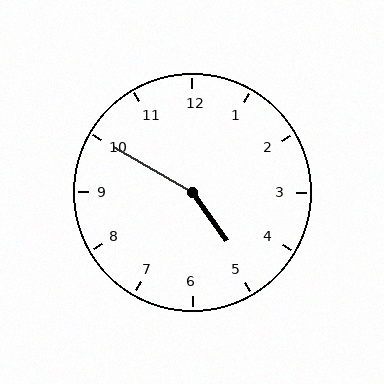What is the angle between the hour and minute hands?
Approximately 155 degrees.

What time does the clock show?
4:50.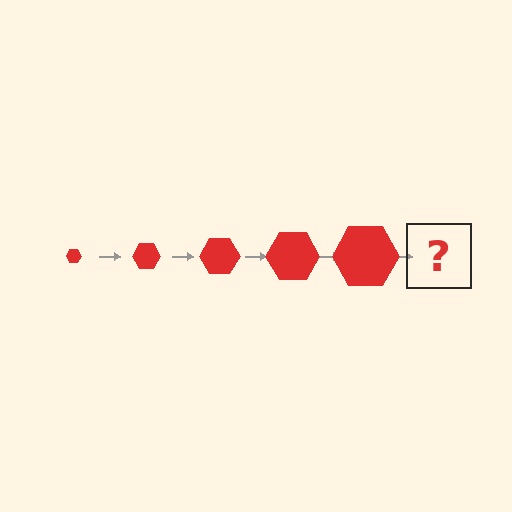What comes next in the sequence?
The next element should be a red hexagon, larger than the previous one.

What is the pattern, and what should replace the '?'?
The pattern is that the hexagon gets progressively larger each step. The '?' should be a red hexagon, larger than the previous one.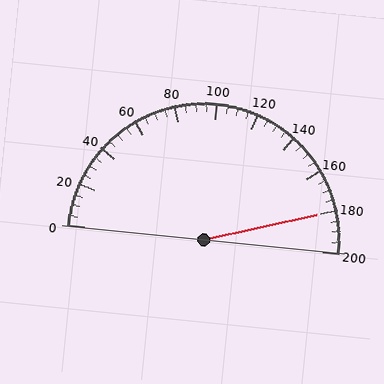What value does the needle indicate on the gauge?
The needle indicates approximately 180.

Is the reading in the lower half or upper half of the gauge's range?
The reading is in the upper half of the range (0 to 200).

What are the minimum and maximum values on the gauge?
The gauge ranges from 0 to 200.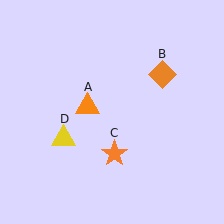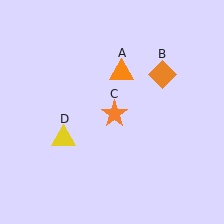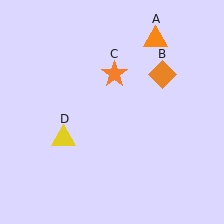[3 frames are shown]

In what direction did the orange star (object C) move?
The orange star (object C) moved up.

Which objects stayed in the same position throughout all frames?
Orange diamond (object B) and yellow triangle (object D) remained stationary.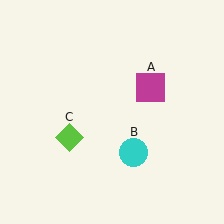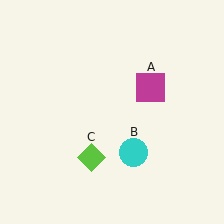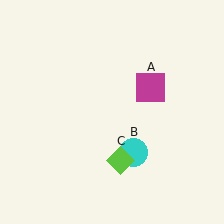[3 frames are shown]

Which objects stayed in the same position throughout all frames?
Magenta square (object A) and cyan circle (object B) remained stationary.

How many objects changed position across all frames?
1 object changed position: lime diamond (object C).